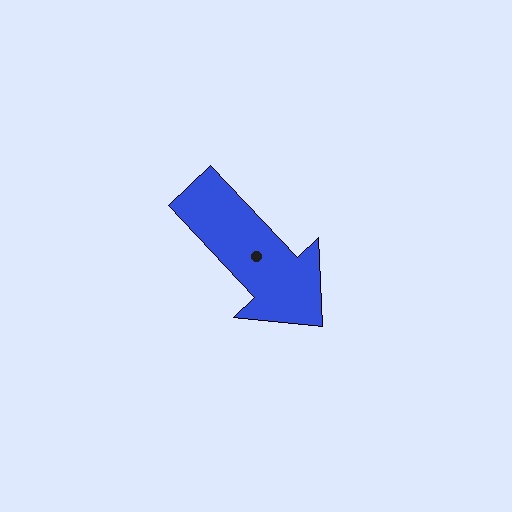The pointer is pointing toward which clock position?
Roughly 5 o'clock.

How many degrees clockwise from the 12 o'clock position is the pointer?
Approximately 136 degrees.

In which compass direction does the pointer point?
Southeast.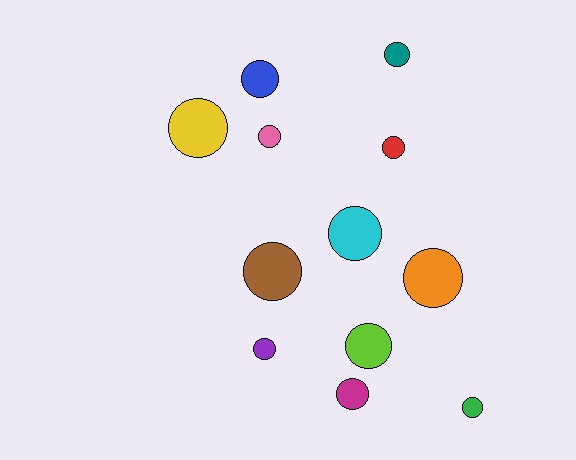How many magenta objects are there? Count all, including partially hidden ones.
There is 1 magenta object.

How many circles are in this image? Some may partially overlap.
There are 12 circles.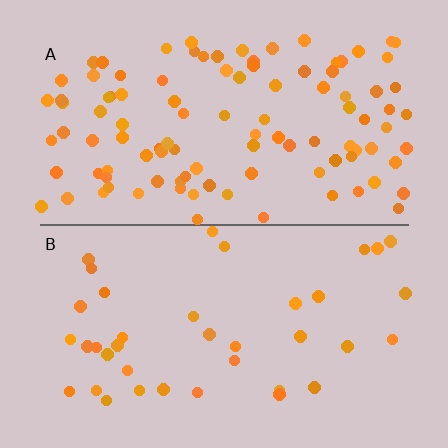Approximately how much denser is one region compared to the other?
Approximately 2.8× — region A over region B.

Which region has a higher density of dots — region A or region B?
A (the top).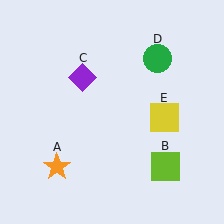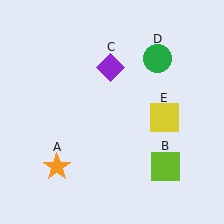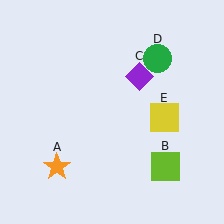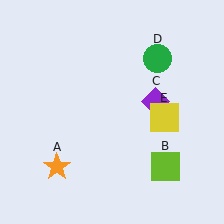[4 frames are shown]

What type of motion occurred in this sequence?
The purple diamond (object C) rotated clockwise around the center of the scene.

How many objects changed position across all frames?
1 object changed position: purple diamond (object C).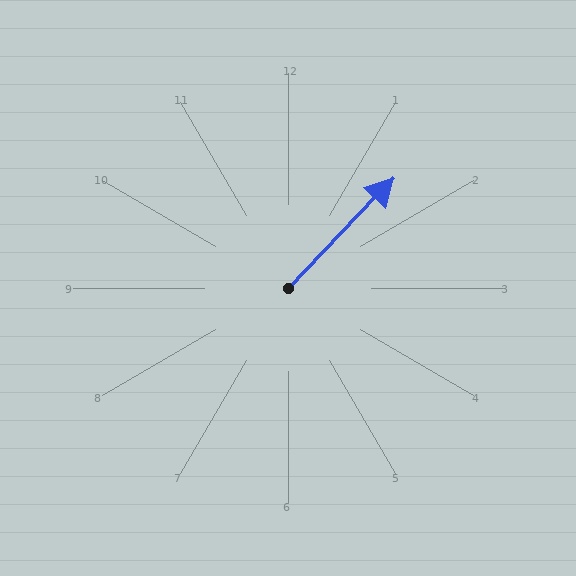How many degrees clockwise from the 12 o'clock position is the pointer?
Approximately 44 degrees.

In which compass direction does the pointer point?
Northeast.